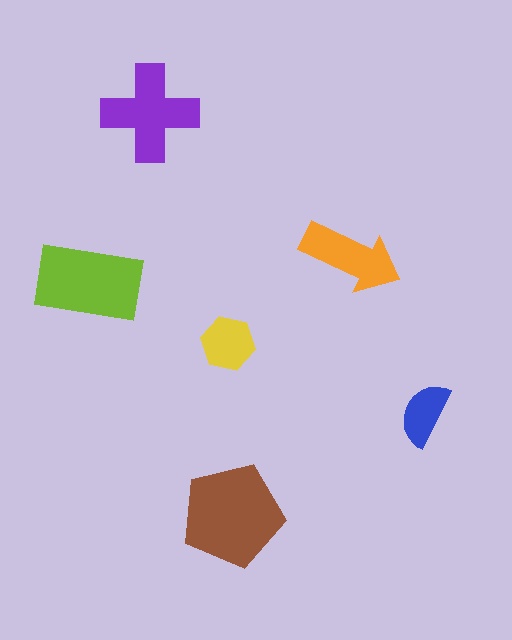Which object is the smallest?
The blue semicircle.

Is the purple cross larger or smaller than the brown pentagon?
Smaller.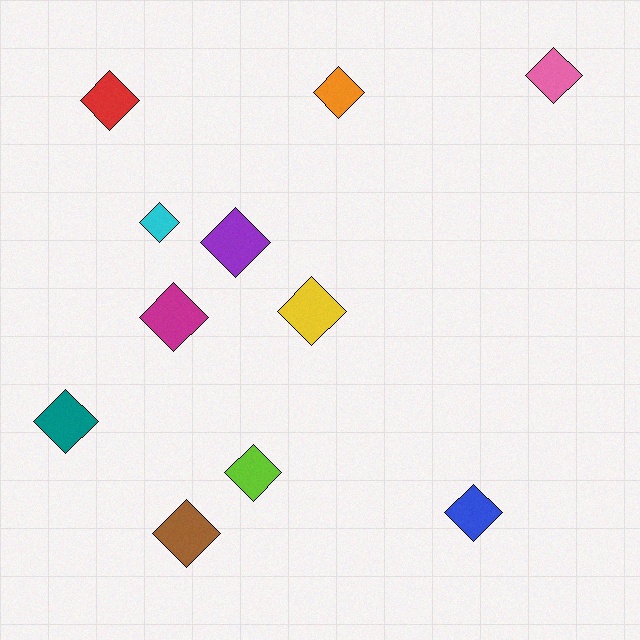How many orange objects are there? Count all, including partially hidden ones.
There is 1 orange object.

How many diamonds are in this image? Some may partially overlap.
There are 11 diamonds.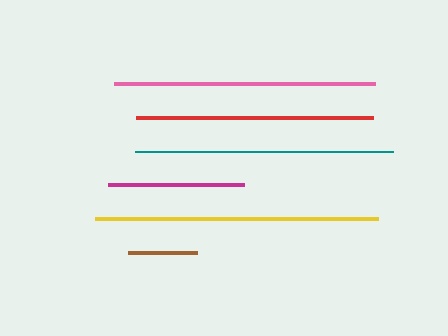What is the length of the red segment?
The red segment is approximately 237 pixels long.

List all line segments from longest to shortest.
From longest to shortest: yellow, pink, teal, red, magenta, brown.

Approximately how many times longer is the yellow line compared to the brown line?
The yellow line is approximately 4.1 times the length of the brown line.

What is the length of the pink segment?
The pink segment is approximately 260 pixels long.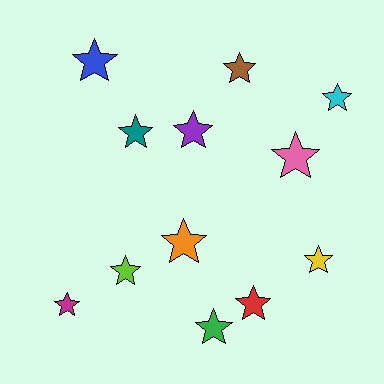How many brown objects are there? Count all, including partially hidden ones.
There is 1 brown object.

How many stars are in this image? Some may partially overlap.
There are 12 stars.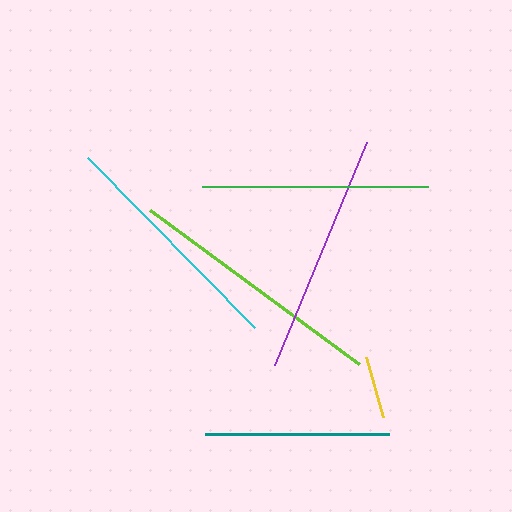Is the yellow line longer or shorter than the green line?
The green line is longer than the yellow line.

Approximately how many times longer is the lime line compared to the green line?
The lime line is approximately 1.1 times the length of the green line.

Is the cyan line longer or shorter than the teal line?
The cyan line is longer than the teal line.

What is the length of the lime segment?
The lime segment is approximately 260 pixels long.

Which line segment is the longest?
The lime line is the longest at approximately 260 pixels.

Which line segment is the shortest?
The yellow line is the shortest at approximately 62 pixels.